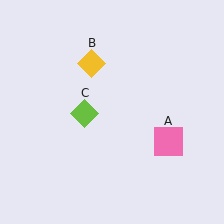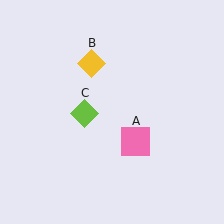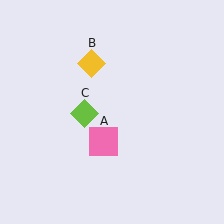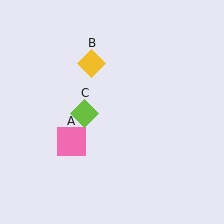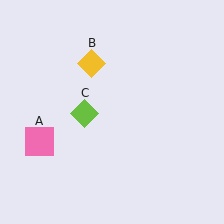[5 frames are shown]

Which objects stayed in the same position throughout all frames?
Yellow diamond (object B) and lime diamond (object C) remained stationary.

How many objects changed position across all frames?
1 object changed position: pink square (object A).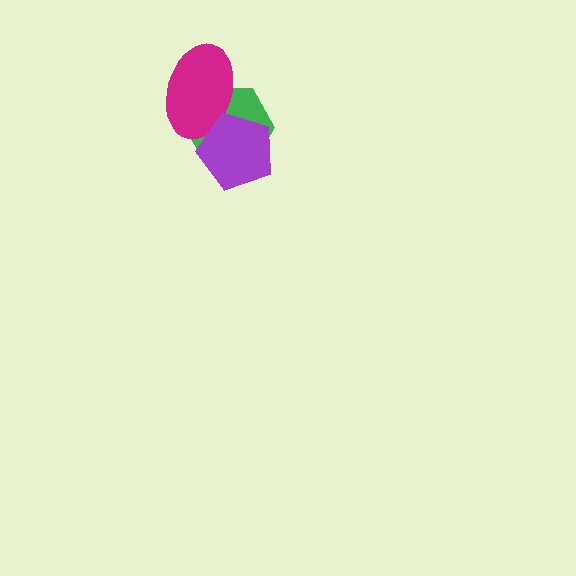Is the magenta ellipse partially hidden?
Yes, it is partially covered by another shape.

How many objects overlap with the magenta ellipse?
2 objects overlap with the magenta ellipse.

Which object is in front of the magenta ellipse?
The purple pentagon is in front of the magenta ellipse.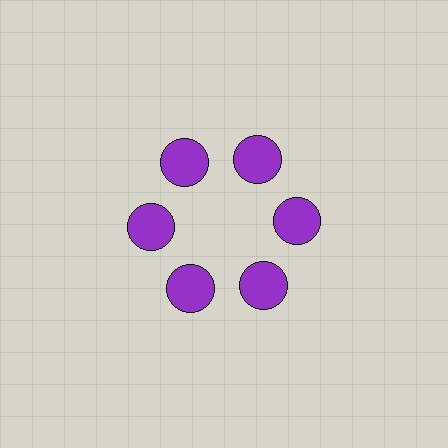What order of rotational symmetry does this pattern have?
This pattern has 6-fold rotational symmetry.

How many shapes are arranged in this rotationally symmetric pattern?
There are 6 shapes, arranged in 6 groups of 1.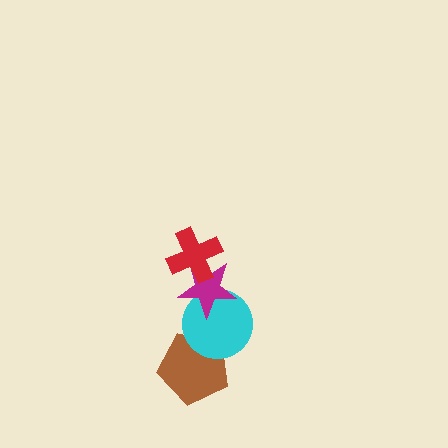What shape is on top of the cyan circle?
The magenta star is on top of the cyan circle.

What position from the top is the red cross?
The red cross is 1st from the top.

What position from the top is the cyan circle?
The cyan circle is 3rd from the top.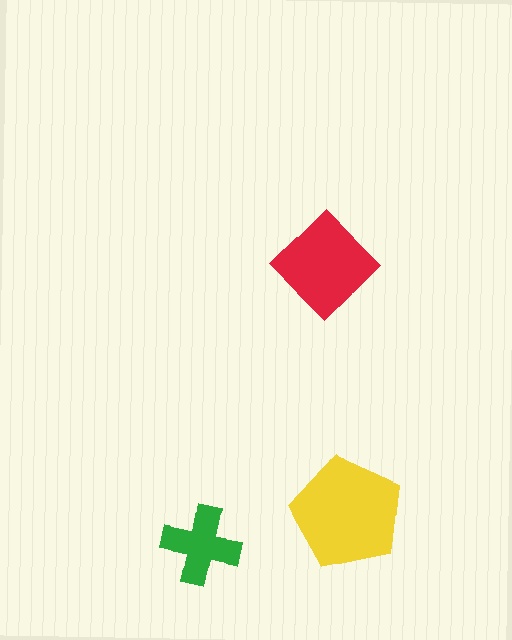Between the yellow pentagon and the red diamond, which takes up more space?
The yellow pentagon.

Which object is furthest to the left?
The green cross is leftmost.